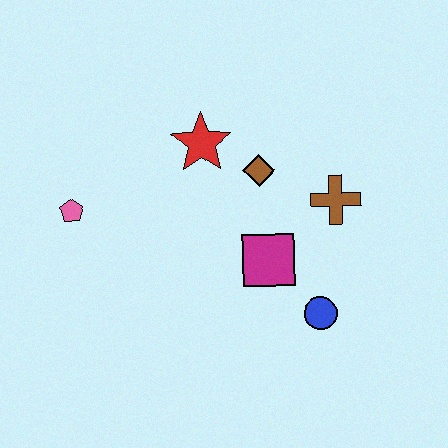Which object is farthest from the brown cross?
The pink pentagon is farthest from the brown cross.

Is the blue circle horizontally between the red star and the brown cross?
Yes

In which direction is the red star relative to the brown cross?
The red star is to the left of the brown cross.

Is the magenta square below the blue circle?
No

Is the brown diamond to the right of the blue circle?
No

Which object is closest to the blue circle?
The magenta square is closest to the blue circle.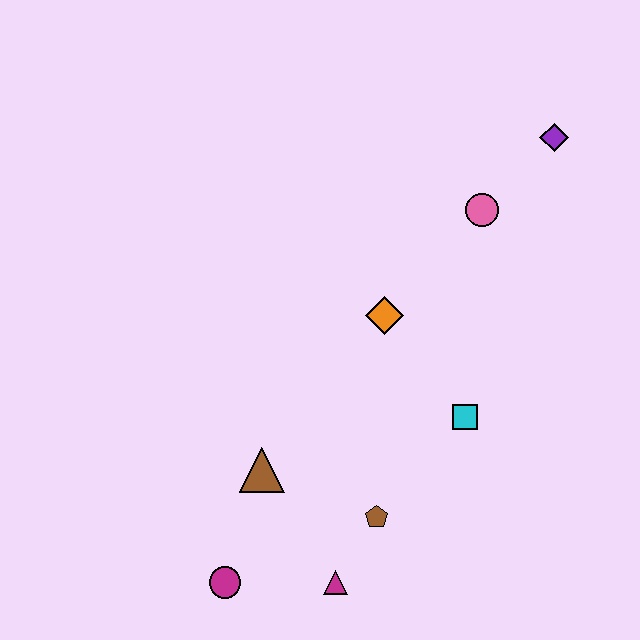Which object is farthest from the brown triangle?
The purple diamond is farthest from the brown triangle.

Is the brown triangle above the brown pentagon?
Yes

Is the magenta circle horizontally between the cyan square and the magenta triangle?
No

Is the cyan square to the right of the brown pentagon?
Yes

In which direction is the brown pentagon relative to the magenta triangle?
The brown pentagon is above the magenta triangle.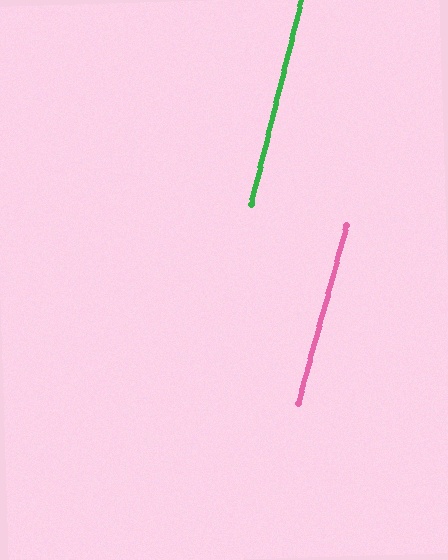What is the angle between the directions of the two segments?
Approximately 2 degrees.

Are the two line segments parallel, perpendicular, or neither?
Parallel — their directions differ by only 1.6°.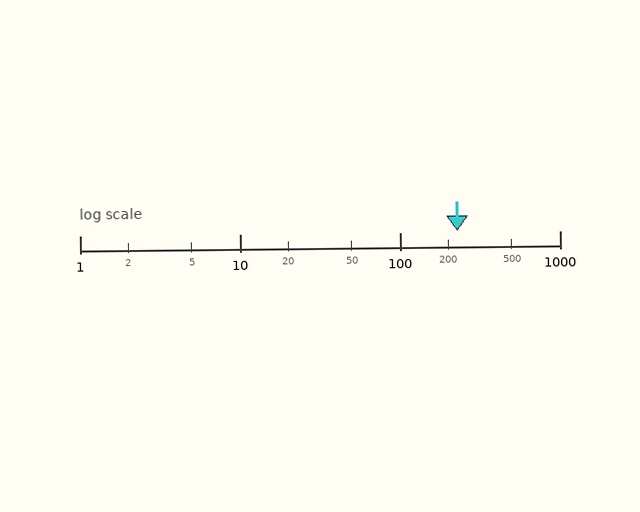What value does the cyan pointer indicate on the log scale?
The pointer indicates approximately 230.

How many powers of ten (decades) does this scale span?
The scale spans 3 decades, from 1 to 1000.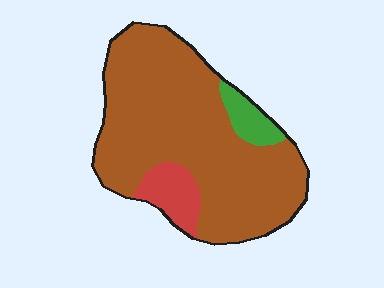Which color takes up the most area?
Brown, at roughly 85%.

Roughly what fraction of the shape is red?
Red covers roughly 10% of the shape.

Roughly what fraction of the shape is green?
Green covers 7% of the shape.